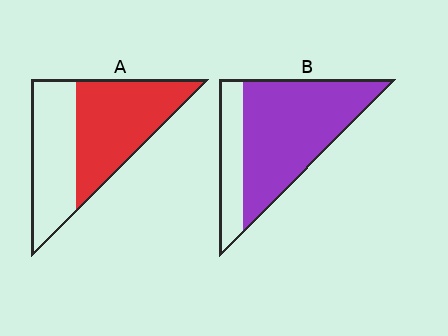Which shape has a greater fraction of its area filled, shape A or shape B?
Shape B.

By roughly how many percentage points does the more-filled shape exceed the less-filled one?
By roughly 20 percentage points (B over A).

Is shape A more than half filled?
Yes.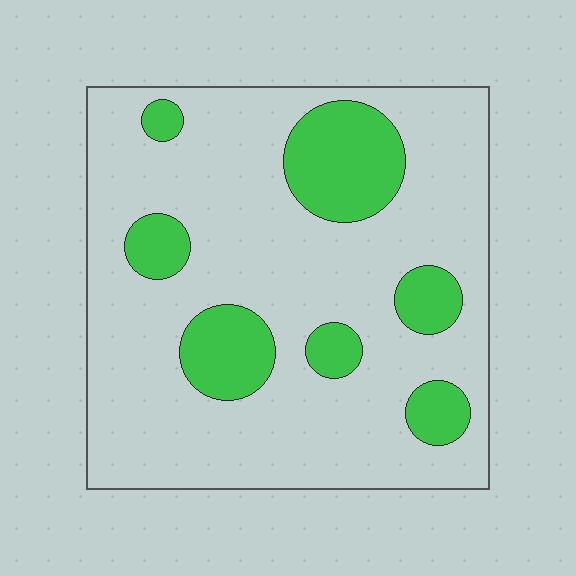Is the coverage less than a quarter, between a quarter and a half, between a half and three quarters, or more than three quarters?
Less than a quarter.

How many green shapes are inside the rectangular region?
7.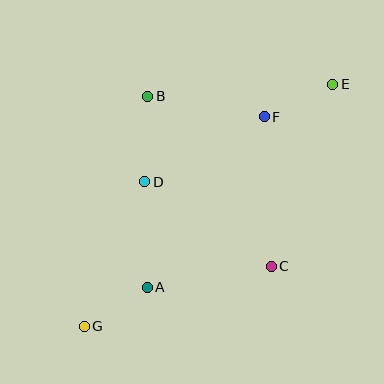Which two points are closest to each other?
Points A and G are closest to each other.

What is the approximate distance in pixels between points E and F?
The distance between E and F is approximately 76 pixels.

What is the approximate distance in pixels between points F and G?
The distance between F and G is approximately 276 pixels.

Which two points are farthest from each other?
Points E and G are farthest from each other.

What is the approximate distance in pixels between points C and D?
The distance between C and D is approximately 152 pixels.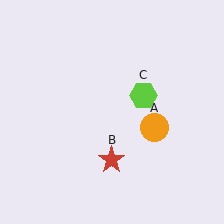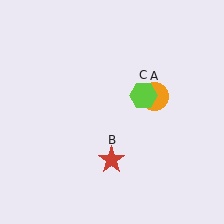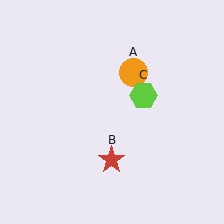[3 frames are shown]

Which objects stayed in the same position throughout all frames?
Red star (object B) and lime hexagon (object C) remained stationary.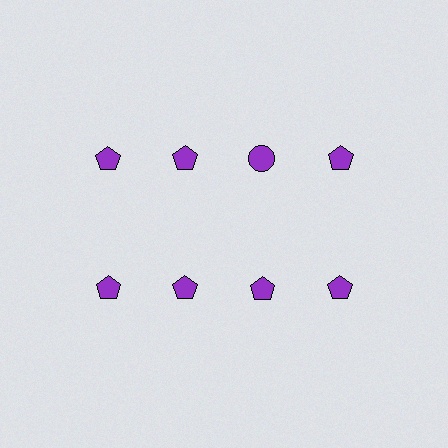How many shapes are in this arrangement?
There are 8 shapes arranged in a grid pattern.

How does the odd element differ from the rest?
It has a different shape: circle instead of pentagon.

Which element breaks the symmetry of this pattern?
The purple circle in the top row, center column breaks the symmetry. All other shapes are purple pentagons.